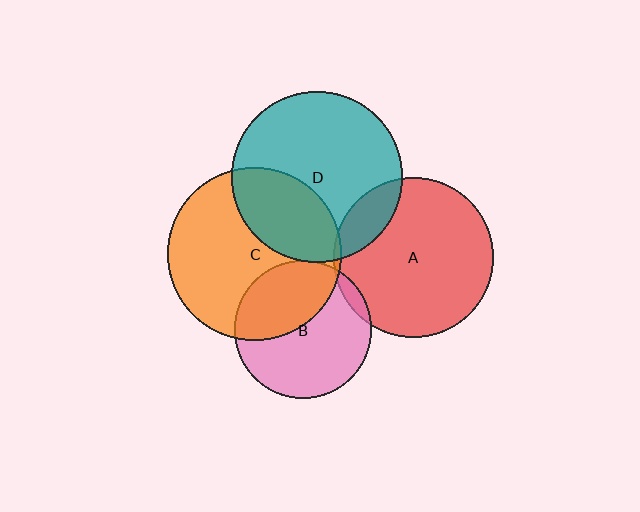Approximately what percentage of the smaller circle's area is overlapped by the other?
Approximately 30%.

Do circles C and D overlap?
Yes.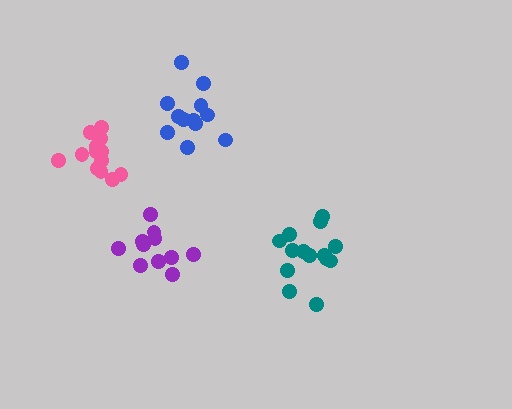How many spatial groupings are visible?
There are 4 spatial groupings.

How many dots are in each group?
Group 1: 12 dots, Group 2: 14 dots, Group 3: 14 dots, Group 4: 11 dots (51 total).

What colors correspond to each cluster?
The clusters are colored: blue, pink, teal, purple.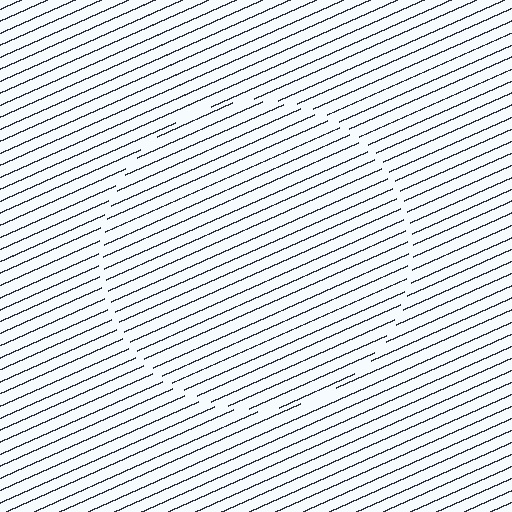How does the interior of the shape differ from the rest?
The interior of the shape contains the same grating, shifted by half a period — the contour is defined by the phase discontinuity where line-ends from the inner and outer gratings abut.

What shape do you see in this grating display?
An illusory circle. The interior of the shape contains the same grating, shifted by half a period — the contour is defined by the phase discontinuity where line-ends from the inner and outer gratings abut.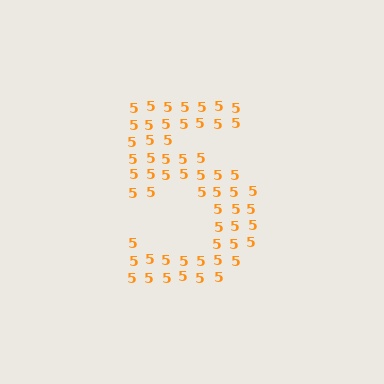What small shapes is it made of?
It is made of small digit 5's.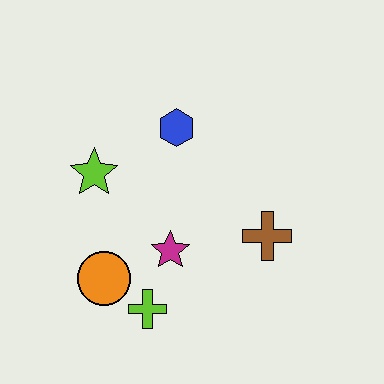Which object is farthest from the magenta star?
The blue hexagon is farthest from the magenta star.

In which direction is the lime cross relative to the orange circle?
The lime cross is to the right of the orange circle.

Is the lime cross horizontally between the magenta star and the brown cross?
No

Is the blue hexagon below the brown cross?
No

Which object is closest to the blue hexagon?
The lime star is closest to the blue hexagon.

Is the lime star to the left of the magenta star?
Yes